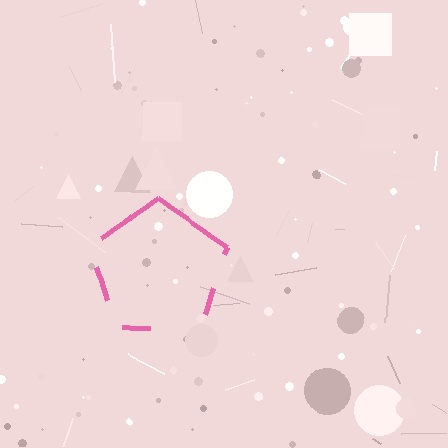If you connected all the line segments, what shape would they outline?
They would outline a pentagon.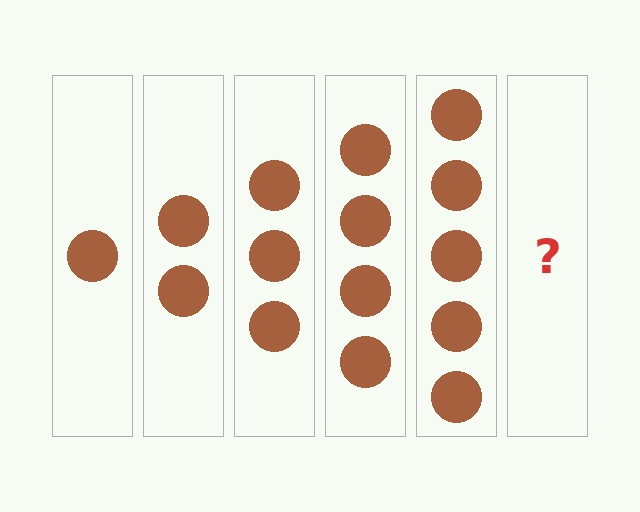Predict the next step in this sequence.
The next step is 6 circles.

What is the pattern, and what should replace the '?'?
The pattern is that each step adds one more circle. The '?' should be 6 circles.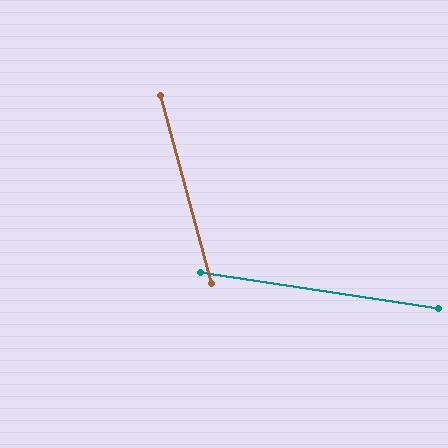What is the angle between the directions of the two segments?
Approximately 66 degrees.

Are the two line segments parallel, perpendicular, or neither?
Neither parallel nor perpendicular — they differ by about 66°.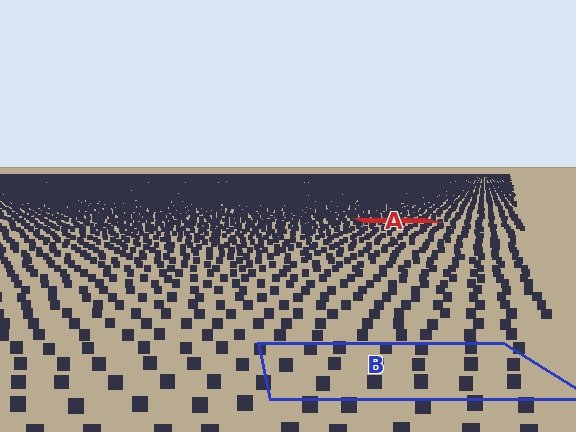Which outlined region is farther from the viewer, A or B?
Region A is farther from the viewer — the texture elements inside it appear smaller and more densely packed.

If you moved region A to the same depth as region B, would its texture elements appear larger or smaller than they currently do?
They would appear larger. At a closer depth, the same texture elements are projected at a bigger on-screen size.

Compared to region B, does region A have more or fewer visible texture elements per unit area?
Region A has more texture elements per unit area — they are packed more densely because it is farther away.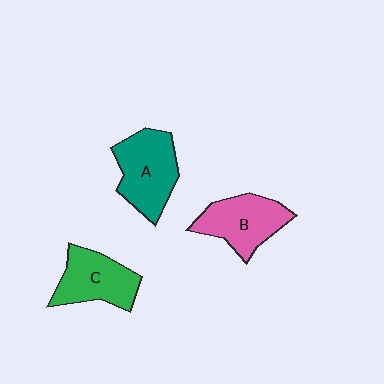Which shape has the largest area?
Shape A (teal).